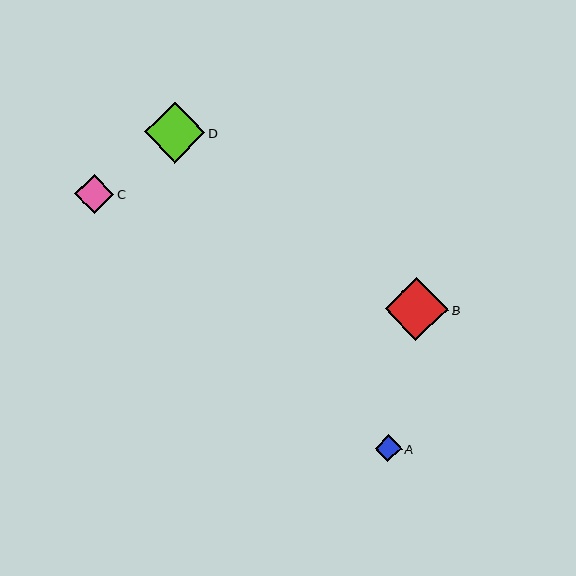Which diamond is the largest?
Diamond B is the largest with a size of approximately 63 pixels.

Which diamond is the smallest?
Diamond A is the smallest with a size of approximately 27 pixels.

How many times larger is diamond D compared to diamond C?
Diamond D is approximately 1.5 times the size of diamond C.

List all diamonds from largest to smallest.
From largest to smallest: B, D, C, A.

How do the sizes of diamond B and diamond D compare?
Diamond B and diamond D are approximately the same size.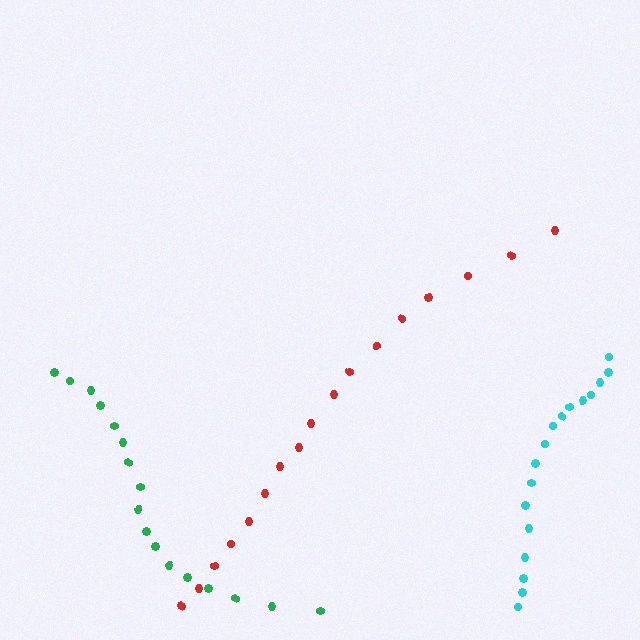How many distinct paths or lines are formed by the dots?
There are 3 distinct paths.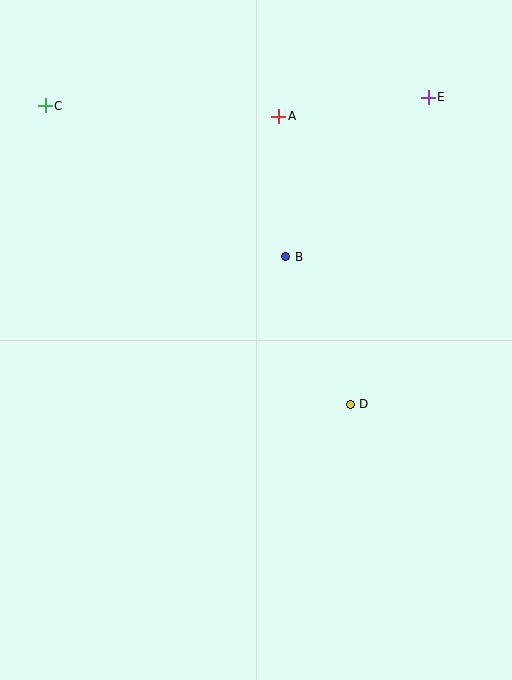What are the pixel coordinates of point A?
Point A is at (279, 116).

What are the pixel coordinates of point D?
Point D is at (350, 404).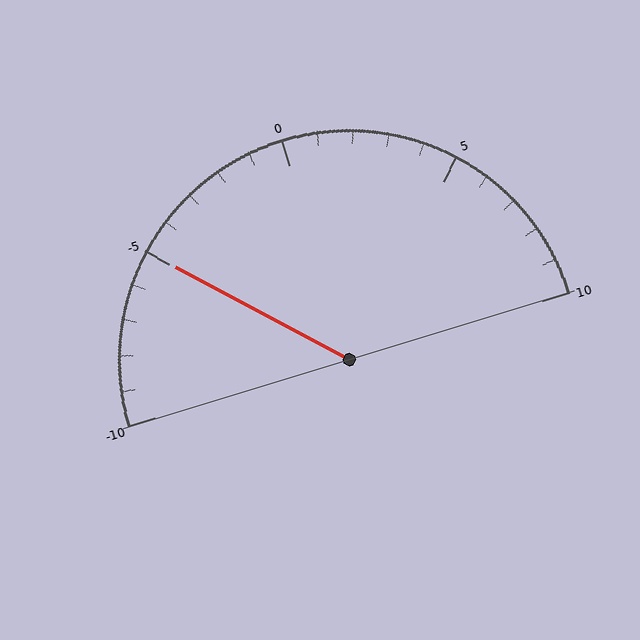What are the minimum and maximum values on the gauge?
The gauge ranges from -10 to 10.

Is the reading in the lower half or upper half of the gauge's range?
The reading is in the lower half of the range (-10 to 10).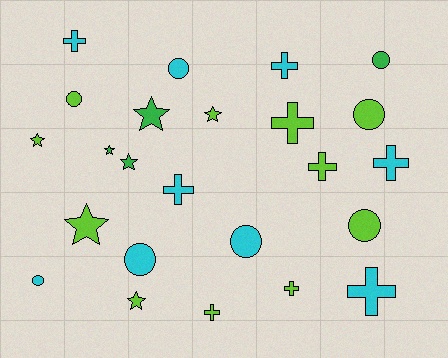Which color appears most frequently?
Lime, with 11 objects.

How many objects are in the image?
There are 24 objects.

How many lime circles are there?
There are 3 lime circles.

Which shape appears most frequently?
Cross, with 9 objects.